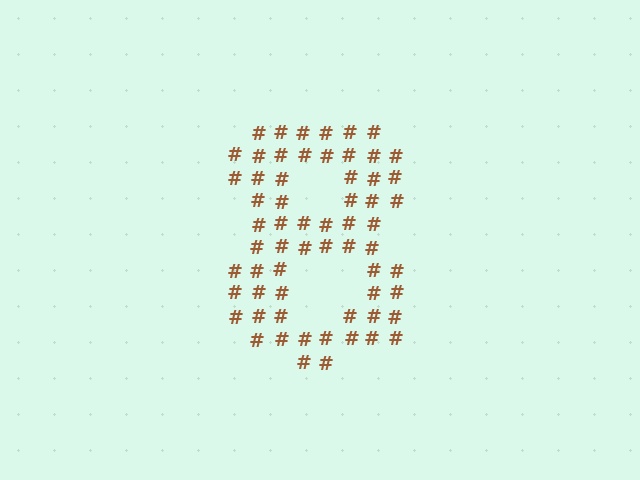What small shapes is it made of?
It is made of small hash symbols.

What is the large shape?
The large shape is the digit 8.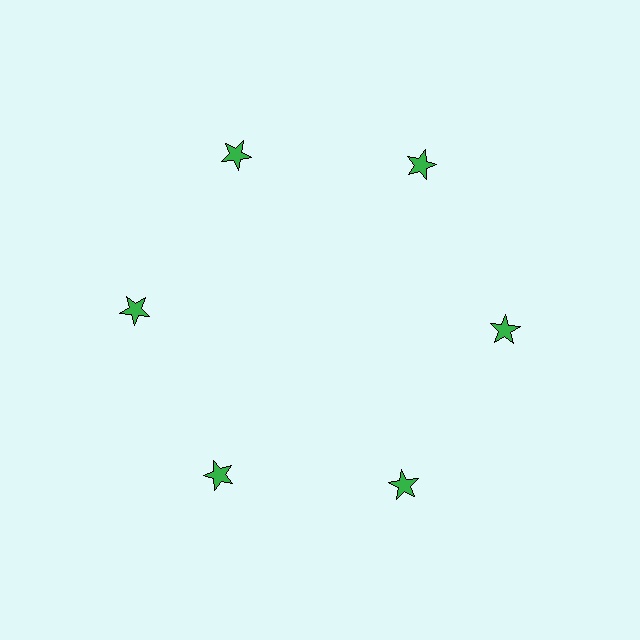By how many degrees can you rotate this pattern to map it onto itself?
The pattern maps onto itself every 60 degrees of rotation.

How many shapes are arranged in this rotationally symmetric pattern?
There are 6 shapes, arranged in 6 groups of 1.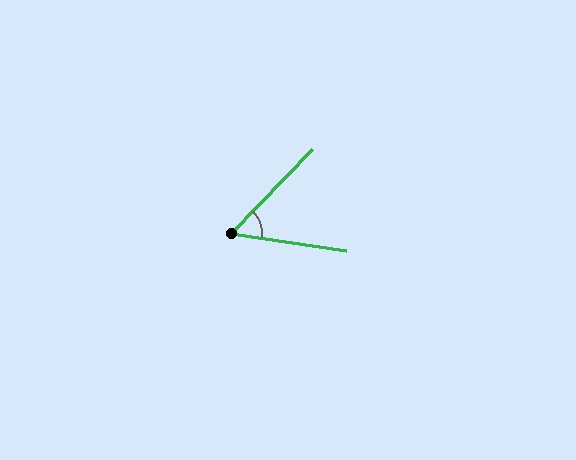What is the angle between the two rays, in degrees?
Approximately 55 degrees.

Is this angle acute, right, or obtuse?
It is acute.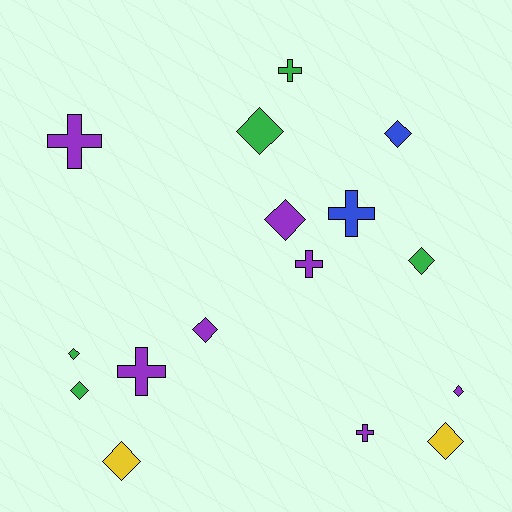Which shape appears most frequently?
Diamond, with 10 objects.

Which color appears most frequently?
Purple, with 7 objects.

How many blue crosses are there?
There is 1 blue cross.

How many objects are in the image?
There are 16 objects.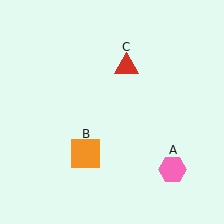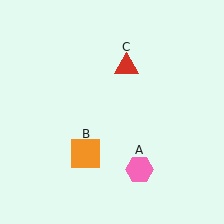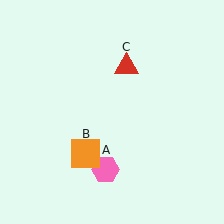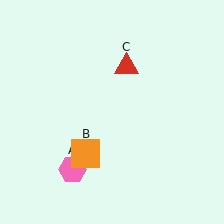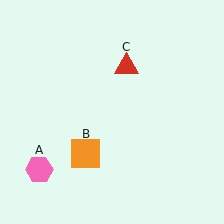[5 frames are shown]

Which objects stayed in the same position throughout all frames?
Orange square (object B) and red triangle (object C) remained stationary.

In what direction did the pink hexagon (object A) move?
The pink hexagon (object A) moved left.